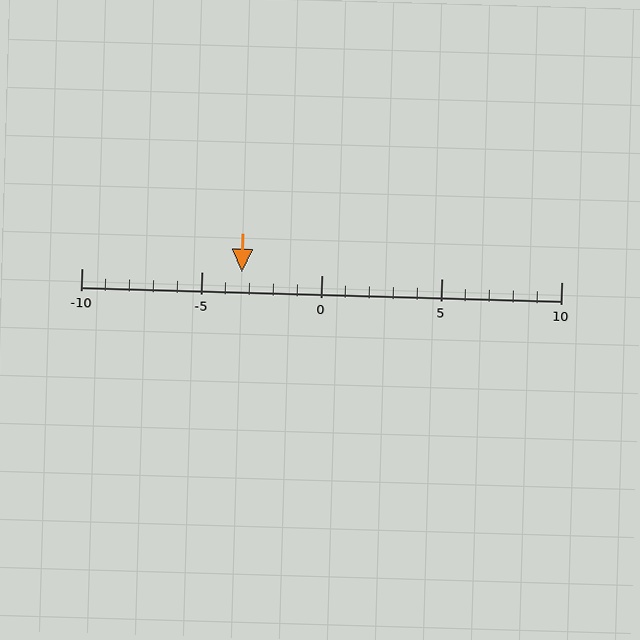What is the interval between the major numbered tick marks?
The major tick marks are spaced 5 units apart.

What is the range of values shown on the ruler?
The ruler shows values from -10 to 10.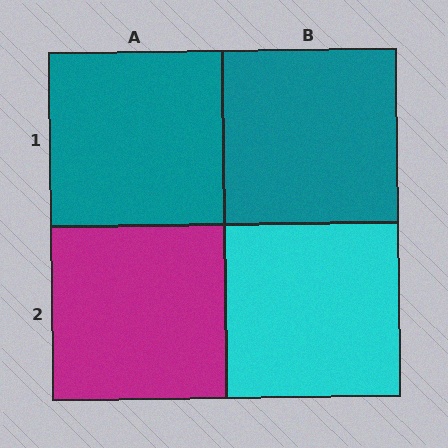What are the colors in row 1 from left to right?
Teal, teal.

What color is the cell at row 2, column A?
Magenta.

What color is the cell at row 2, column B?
Cyan.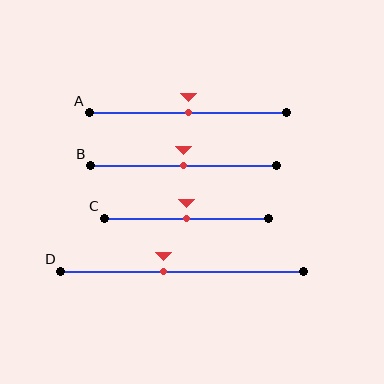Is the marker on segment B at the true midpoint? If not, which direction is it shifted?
Yes, the marker on segment B is at the true midpoint.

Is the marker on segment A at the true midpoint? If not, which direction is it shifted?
Yes, the marker on segment A is at the true midpoint.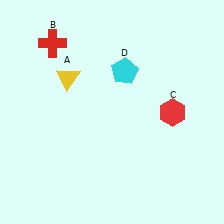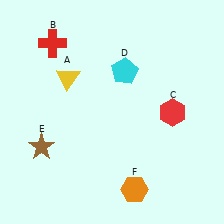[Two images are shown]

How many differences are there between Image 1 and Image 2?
There are 2 differences between the two images.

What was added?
A brown star (E), an orange hexagon (F) were added in Image 2.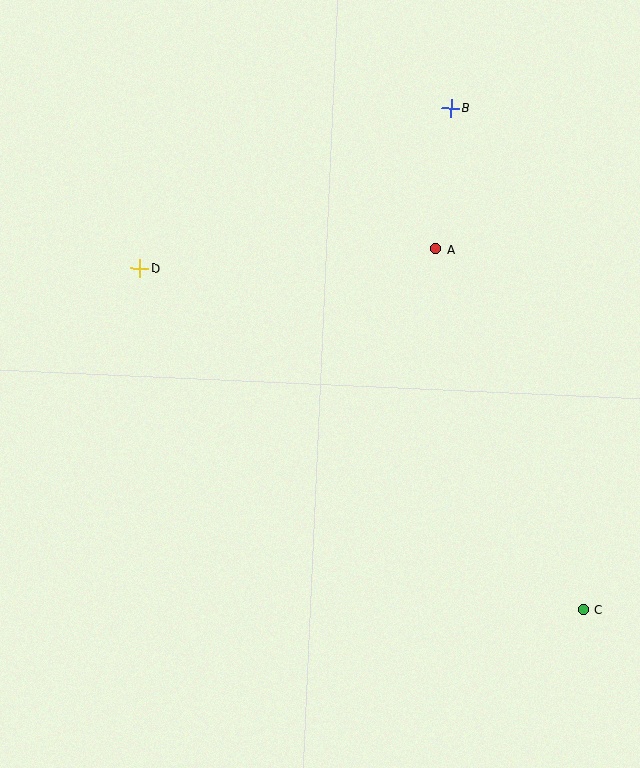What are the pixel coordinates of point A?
Point A is at (436, 249).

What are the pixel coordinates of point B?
Point B is at (451, 108).